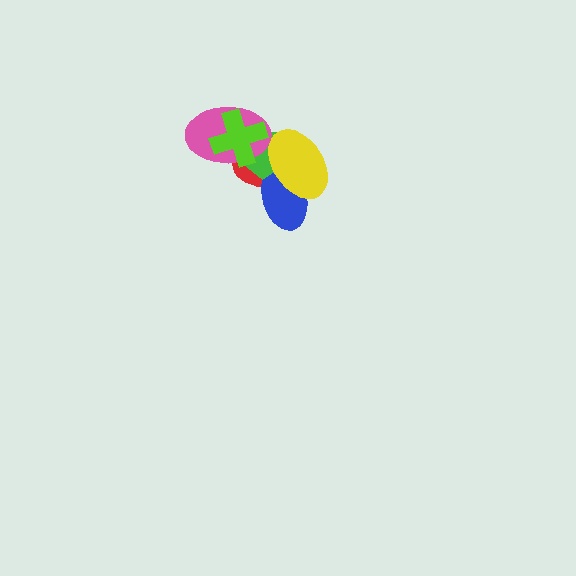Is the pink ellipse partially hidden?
Yes, it is partially covered by another shape.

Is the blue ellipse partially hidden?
Yes, it is partially covered by another shape.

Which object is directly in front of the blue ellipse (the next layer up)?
The green pentagon is directly in front of the blue ellipse.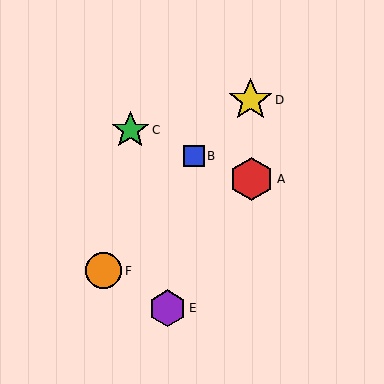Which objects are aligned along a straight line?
Objects A, B, C are aligned along a straight line.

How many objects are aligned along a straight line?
3 objects (A, B, C) are aligned along a straight line.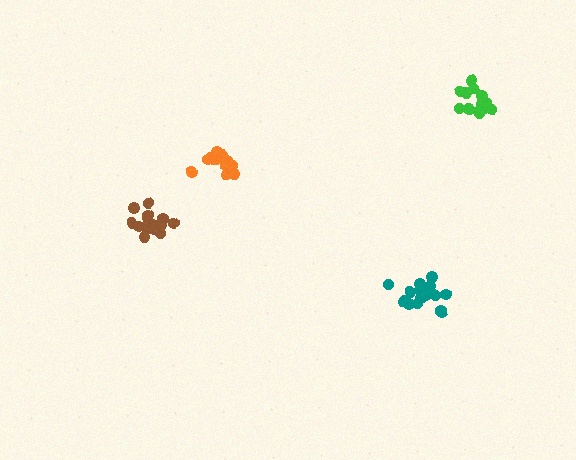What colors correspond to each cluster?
The clusters are colored: teal, green, orange, brown.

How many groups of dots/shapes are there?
There are 4 groups.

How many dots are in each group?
Group 1: 17 dots, Group 2: 14 dots, Group 3: 15 dots, Group 4: 17 dots (63 total).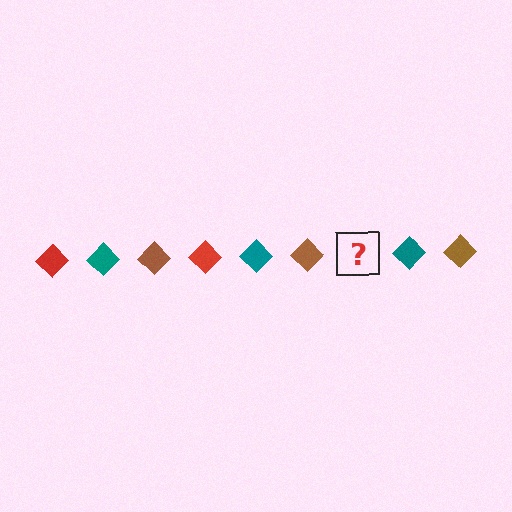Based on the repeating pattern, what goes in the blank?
The blank should be a red diamond.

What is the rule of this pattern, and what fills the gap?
The rule is that the pattern cycles through red, teal, brown diamonds. The gap should be filled with a red diamond.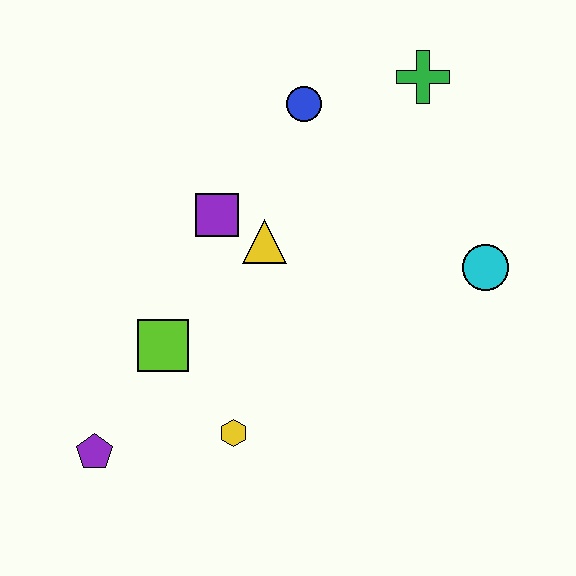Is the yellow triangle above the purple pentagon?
Yes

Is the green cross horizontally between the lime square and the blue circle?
No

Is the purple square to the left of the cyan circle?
Yes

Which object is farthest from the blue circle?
The purple pentagon is farthest from the blue circle.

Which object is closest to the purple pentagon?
The lime square is closest to the purple pentagon.